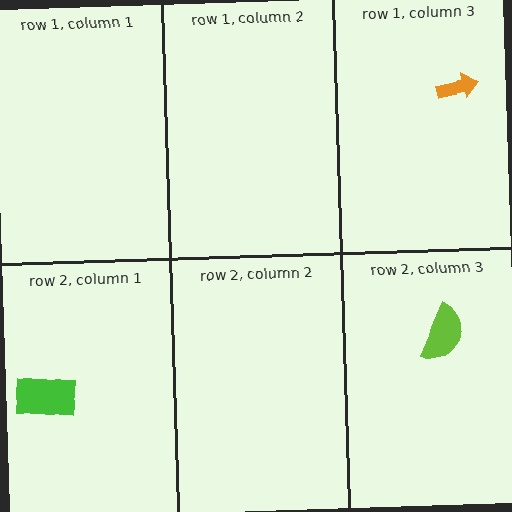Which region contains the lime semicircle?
The row 2, column 3 region.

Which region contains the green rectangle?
The row 2, column 1 region.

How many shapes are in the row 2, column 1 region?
1.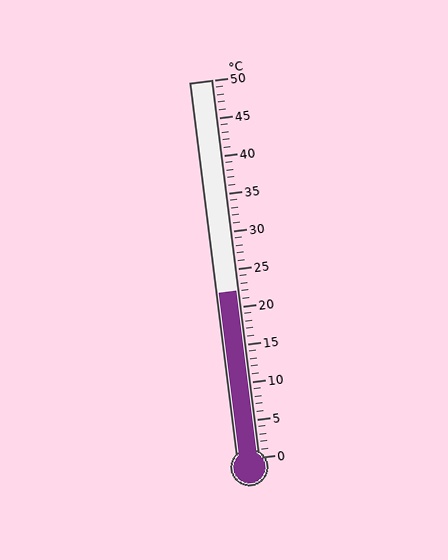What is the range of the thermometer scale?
The thermometer scale ranges from 0°C to 50°C.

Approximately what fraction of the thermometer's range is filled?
The thermometer is filled to approximately 45% of its range.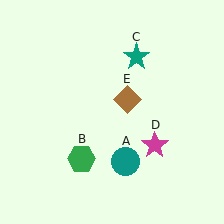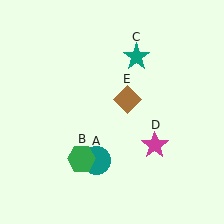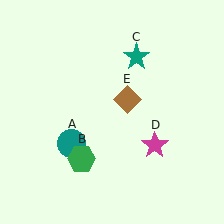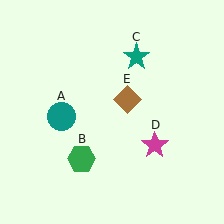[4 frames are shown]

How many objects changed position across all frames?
1 object changed position: teal circle (object A).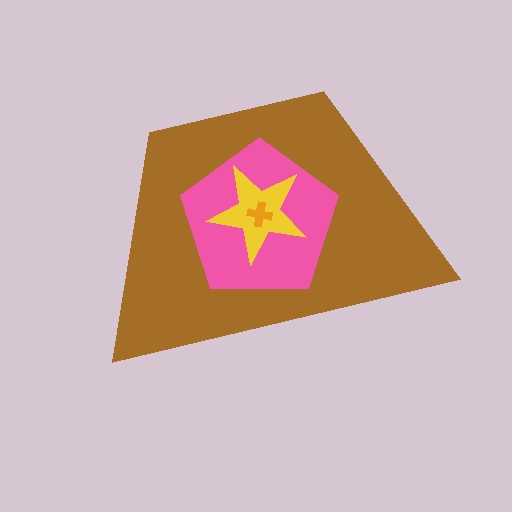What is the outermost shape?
The brown trapezoid.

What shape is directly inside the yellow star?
The orange cross.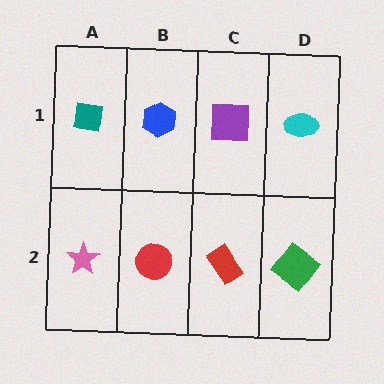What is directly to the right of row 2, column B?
A red rectangle.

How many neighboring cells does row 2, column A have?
2.